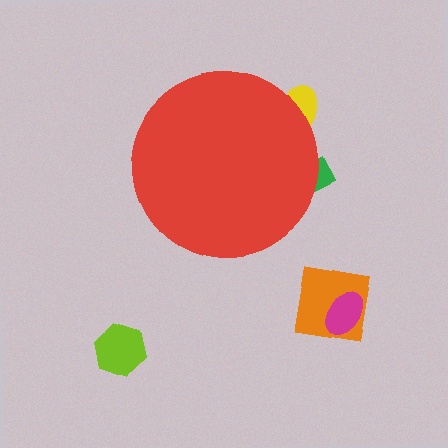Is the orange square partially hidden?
No, the orange square is fully visible.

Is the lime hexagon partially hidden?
No, the lime hexagon is fully visible.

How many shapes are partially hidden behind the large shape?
2 shapes are partially hidden.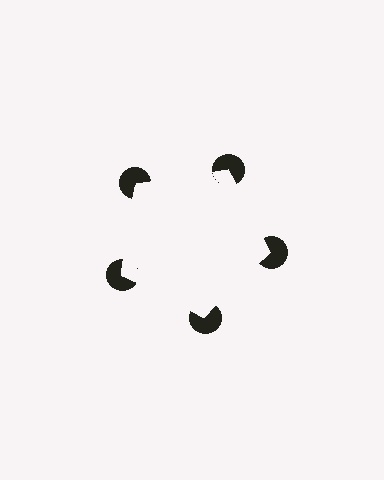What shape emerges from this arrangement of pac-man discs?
An illusory pentagon — its edges are inferred from the aligned wedge cuts in the pac-man discs, not physically drawn.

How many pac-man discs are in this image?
There are 5 — one at each vertex of the illusory pentagon.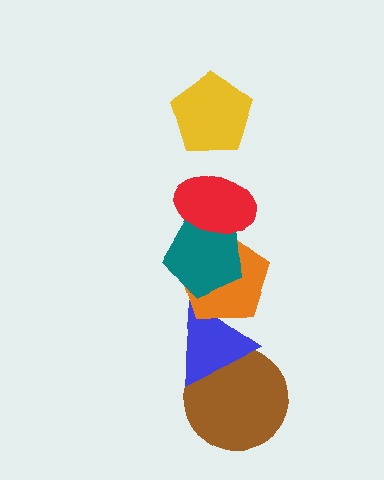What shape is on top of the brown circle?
The blue triangle is on top of the brown circle.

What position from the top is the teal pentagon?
The teal pentagon is 3rd from the top.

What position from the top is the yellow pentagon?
The yellow pentagon is 1st from the top.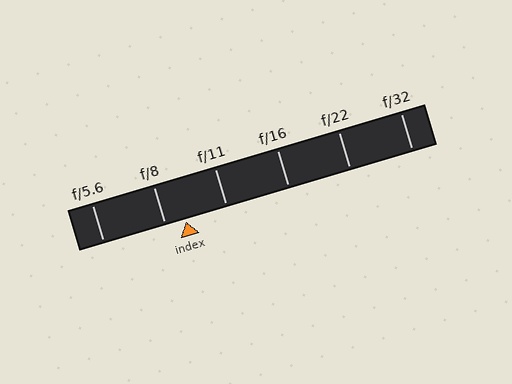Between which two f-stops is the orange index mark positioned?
The index mark is between f/8 and f/11.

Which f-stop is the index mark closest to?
The index mark is closest to f/8.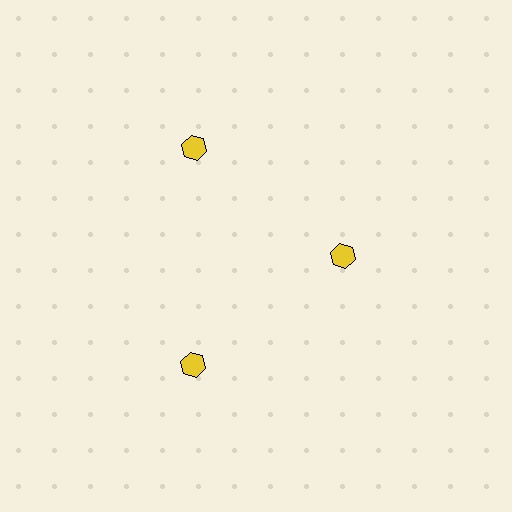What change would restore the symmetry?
The symmetry would be restored by moving it outward, back onto the ring so that all 3 hexagons sit at equal angles and equal distance from the center.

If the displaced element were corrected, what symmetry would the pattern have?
It would have 3-fold rotational symmetry — the pattern would map onto itself every 120 degrees.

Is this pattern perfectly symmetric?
No. The 3 yellow hexagons are arranged in a ring, but one element near the 3 o'clock position is pulled inward toward the center, breaking the 3-fold rotational symmetry.